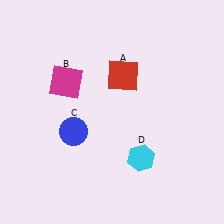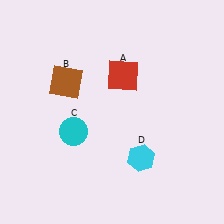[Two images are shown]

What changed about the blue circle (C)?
In Image 1, C is blue. In Image 2, it changed to cyan.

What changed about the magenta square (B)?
In Image 1, B is magenta. In Image 2, it changed to brown.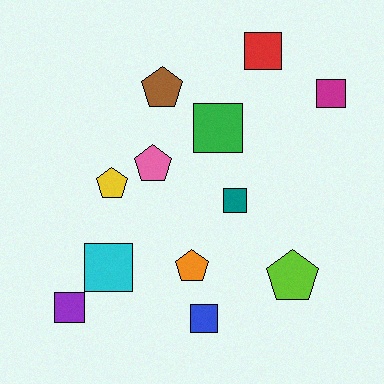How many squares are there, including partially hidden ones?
There are 7 squares.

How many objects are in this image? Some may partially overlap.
There are 12 objects.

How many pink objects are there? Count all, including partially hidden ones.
There is 1 pink object.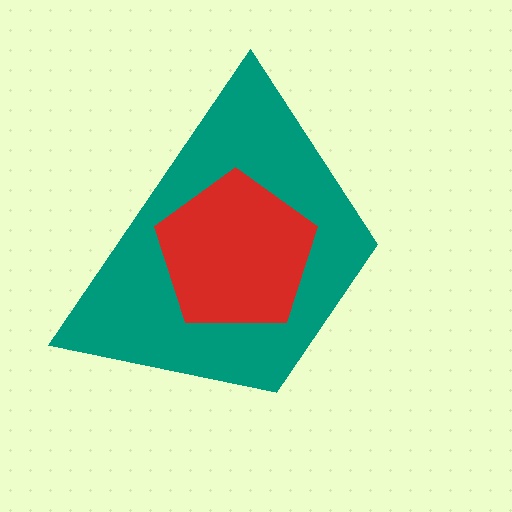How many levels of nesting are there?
2.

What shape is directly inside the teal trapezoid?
The red pentagon.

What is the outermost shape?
The teal trapezoid.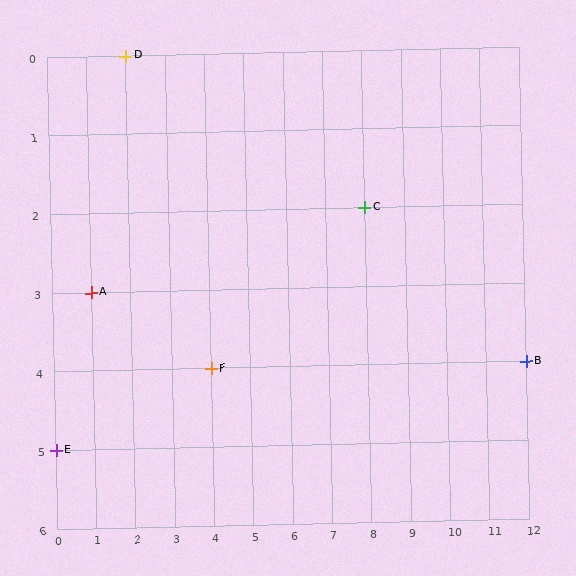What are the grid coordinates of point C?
Point C is at grid coordinates (8, 2).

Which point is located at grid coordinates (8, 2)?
Point C is at (8, 2).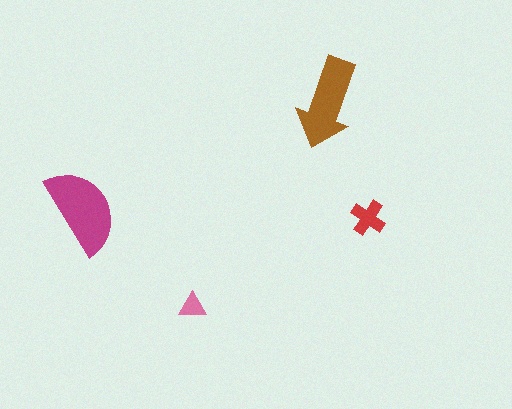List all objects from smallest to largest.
The pink triangle, the red cross, the brown arrow, the magenta semicircle.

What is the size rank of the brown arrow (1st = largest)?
2nd.